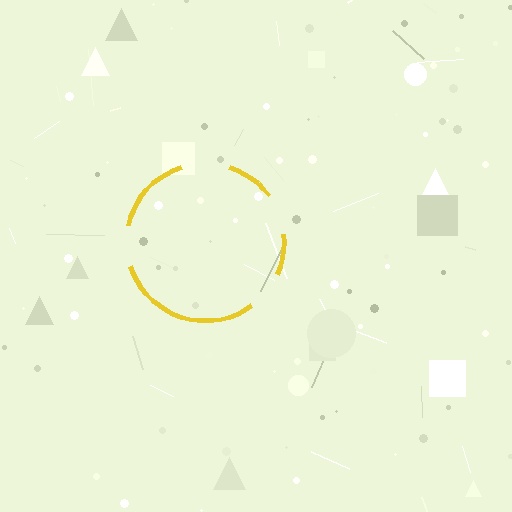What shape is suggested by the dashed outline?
The dashed outline suggests a circle.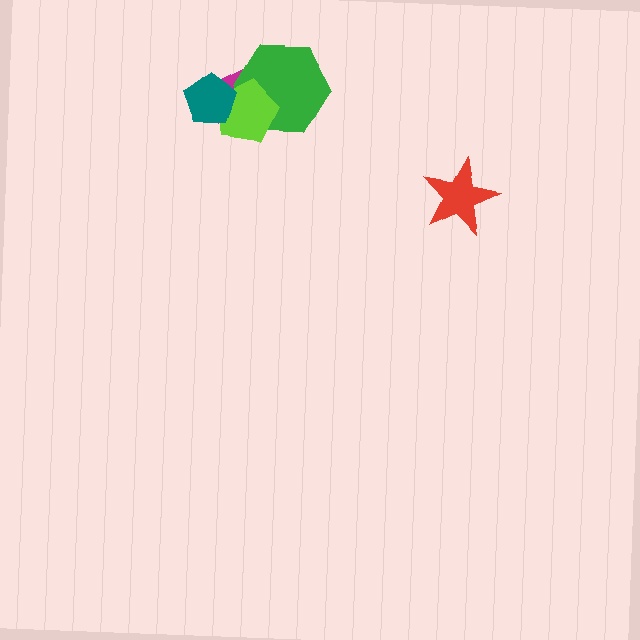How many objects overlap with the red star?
0 objects overlap with the red star.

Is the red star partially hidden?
No, no other shape covers it.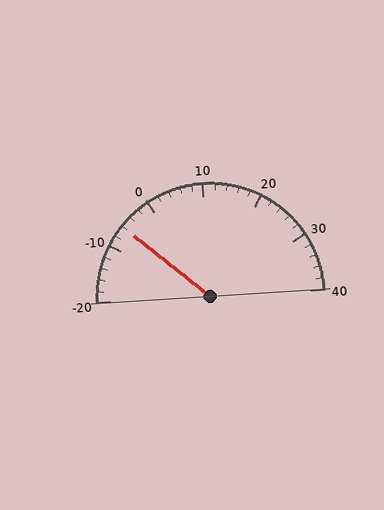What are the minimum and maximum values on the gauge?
The gauge ranges from -20 to 40.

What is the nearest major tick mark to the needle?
The nearest major tick mark is -10.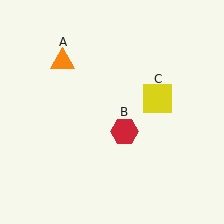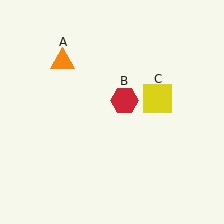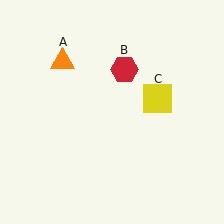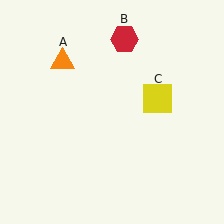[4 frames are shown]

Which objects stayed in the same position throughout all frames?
Orange triangle (object A) and yellow square (object C) remained stationary.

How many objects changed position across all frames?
1 object changed position: red hexagon (object B).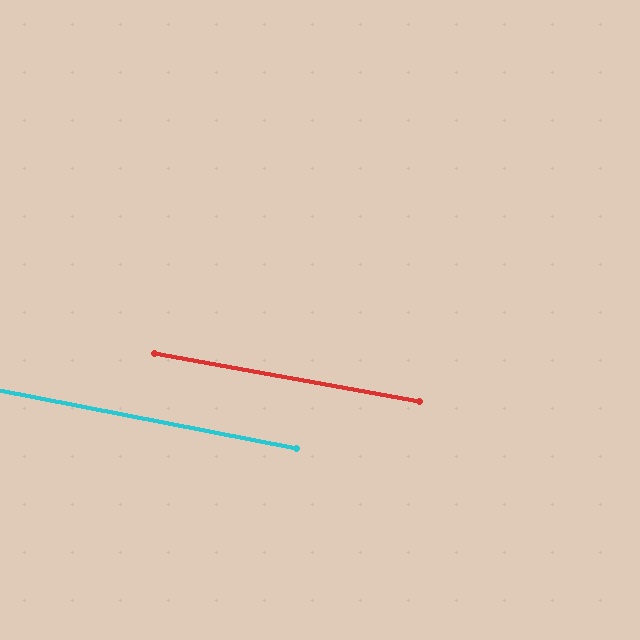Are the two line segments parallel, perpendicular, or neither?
Parallel — their directions differ by only 0.6°.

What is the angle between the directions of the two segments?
Approximately 1 degree.